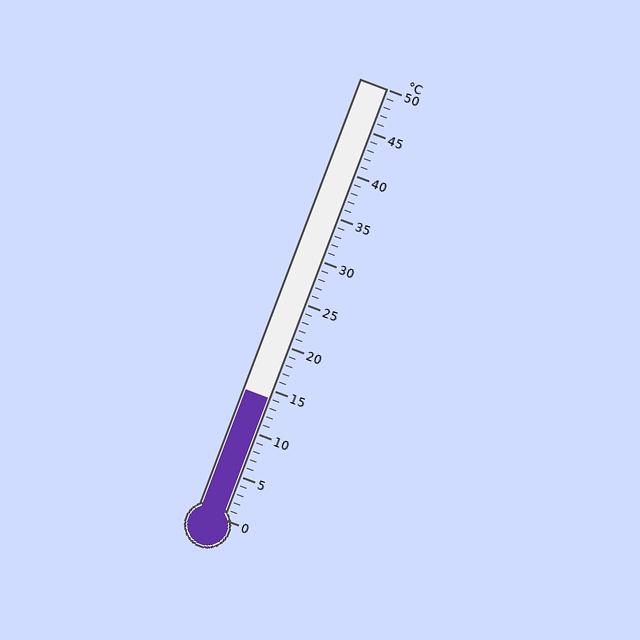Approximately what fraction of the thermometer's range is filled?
The thermometer is filled to approximately 30% of its range.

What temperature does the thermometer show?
The thermometer shows approximately 14°C.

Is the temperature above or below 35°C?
The temperature is below 35°C.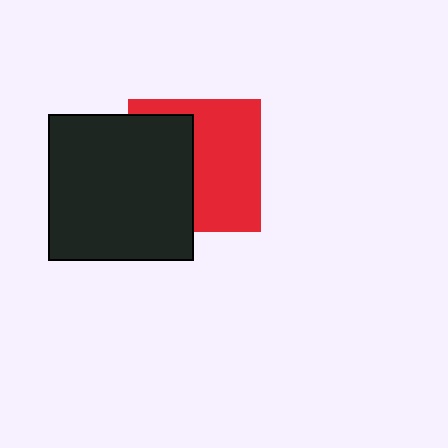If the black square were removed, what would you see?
You would see the complete red square.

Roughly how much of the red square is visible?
About half of it is visible (roughly 56%).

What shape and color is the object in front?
The object in front is a black square.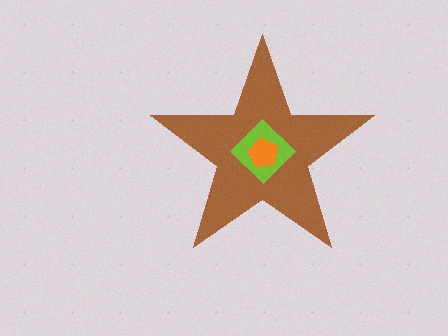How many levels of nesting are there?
3.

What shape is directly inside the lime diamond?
The orange pentagon.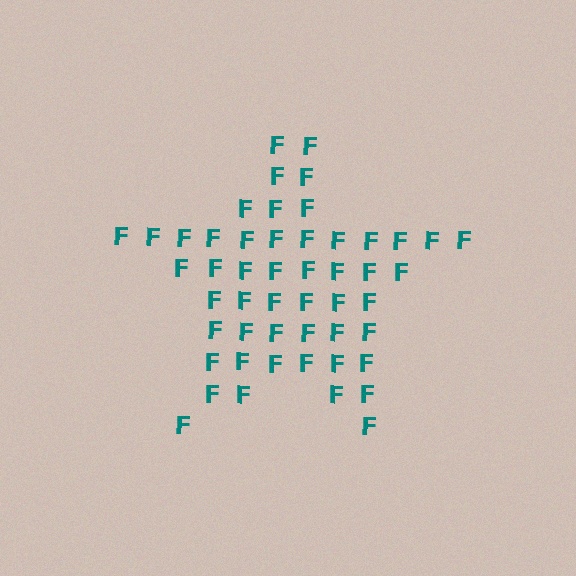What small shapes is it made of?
It is made of small letter F's.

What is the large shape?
The large shape is a star.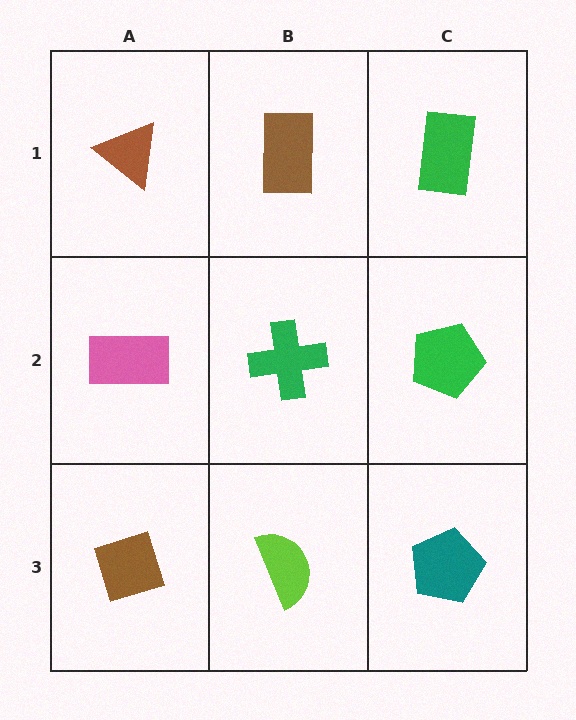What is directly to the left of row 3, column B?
A brown diamond.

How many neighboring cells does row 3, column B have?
3.